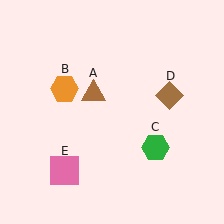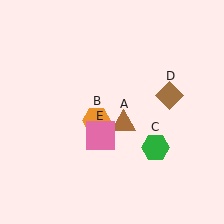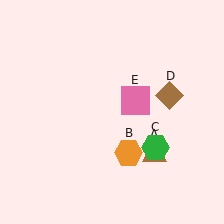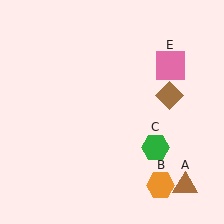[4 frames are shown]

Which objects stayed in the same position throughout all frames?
Green hexagon (object C) and brown diamond (object D) remained stationary.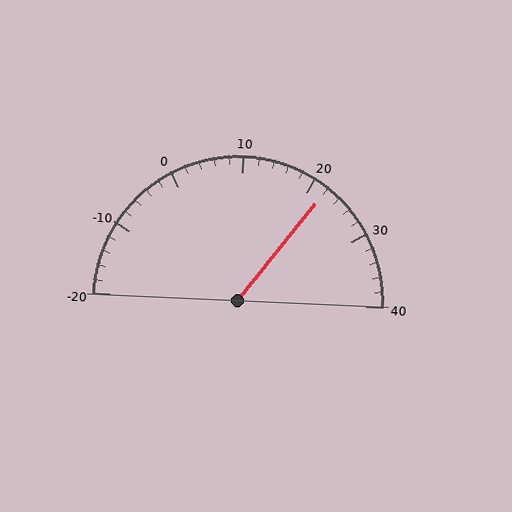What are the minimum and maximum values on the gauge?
The gauge ranges from -20 to 40.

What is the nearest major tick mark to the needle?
The nearest major tick mark is 20.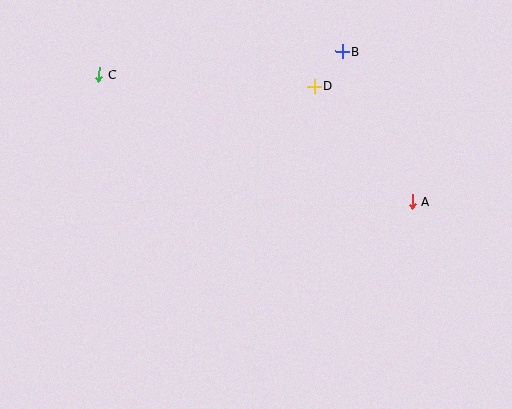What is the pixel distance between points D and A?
The distance between D and A is 151 pixels.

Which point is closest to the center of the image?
Point D at (314, 86) is closest to the center.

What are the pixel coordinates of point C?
Point C is at (99, 75).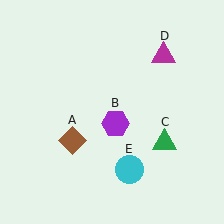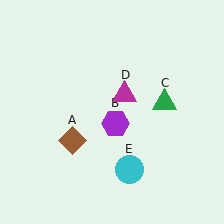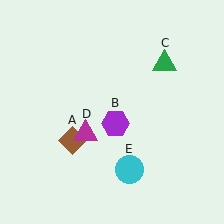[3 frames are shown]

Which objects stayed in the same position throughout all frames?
Brown diamond (object A) and purple hexagon (object B) and cyan circle (object E) remained stationary.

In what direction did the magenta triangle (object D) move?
The magenta triangle (object D) moved down and to the left.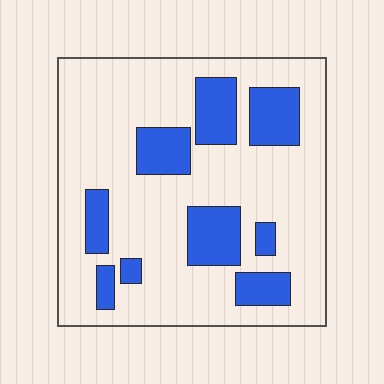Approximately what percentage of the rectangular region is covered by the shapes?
Approximately 25%.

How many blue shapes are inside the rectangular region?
9.